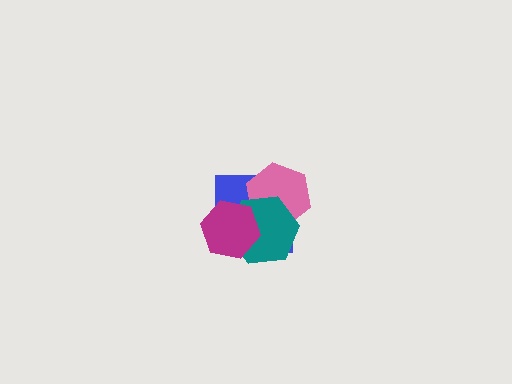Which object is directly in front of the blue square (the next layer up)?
The pink hexagon is directly in front of the blue square.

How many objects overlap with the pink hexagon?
2 objects overlap with the pink hexagon.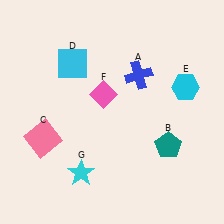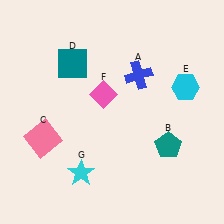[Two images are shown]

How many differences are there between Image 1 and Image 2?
There is 1 difference between the two images.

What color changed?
The square (D) changed from cyan in Image 1 to teal in Image 2.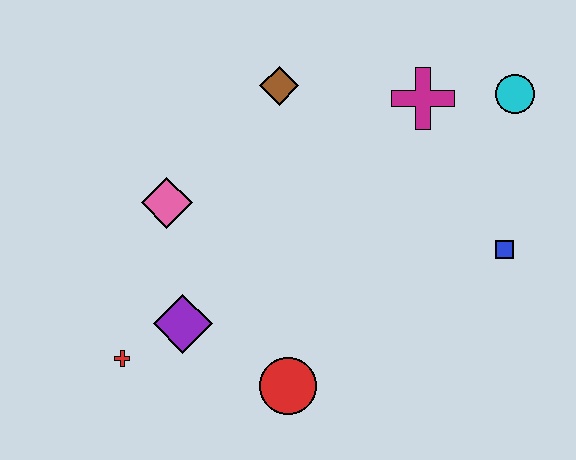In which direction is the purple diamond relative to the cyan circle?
The purple diamond is to the left of the cyan circle.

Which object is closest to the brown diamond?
The magenta cross is closest to the brown diamond.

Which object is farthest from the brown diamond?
The red cross is farthest from the brown diamond.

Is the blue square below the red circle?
No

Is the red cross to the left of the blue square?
Yes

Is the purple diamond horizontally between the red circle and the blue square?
No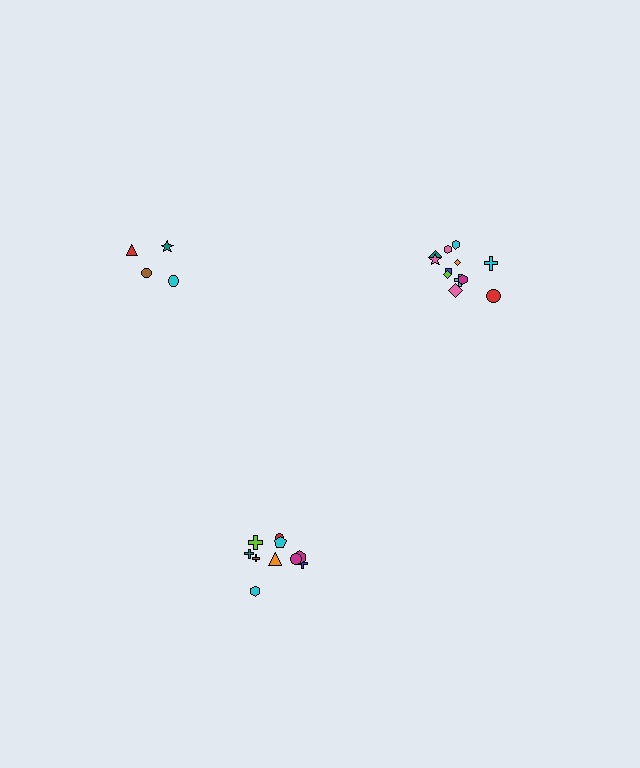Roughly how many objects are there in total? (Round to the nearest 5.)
Roughly 25 objects in total.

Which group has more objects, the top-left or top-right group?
The top-right group.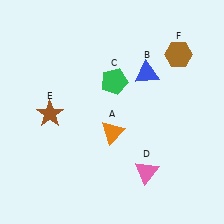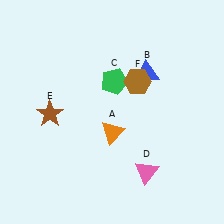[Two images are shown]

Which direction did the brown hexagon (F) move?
The brown hexagon (F) moved left.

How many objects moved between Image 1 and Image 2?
1 object moved between the two images.